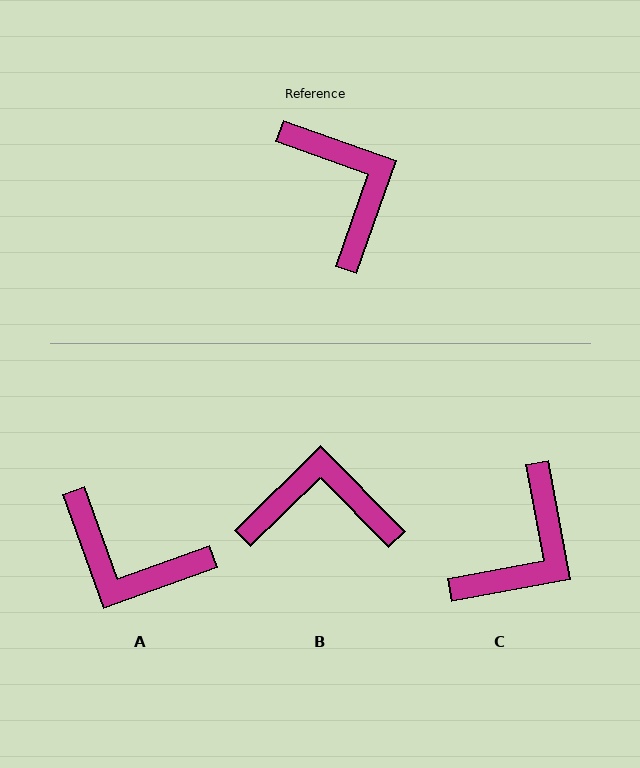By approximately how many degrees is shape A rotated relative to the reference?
Approximately 141 degrees clockwise.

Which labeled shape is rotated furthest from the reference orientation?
A, about 141 degrees away.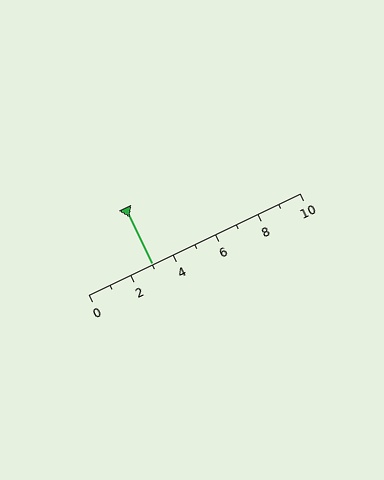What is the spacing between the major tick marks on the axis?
The major ticks are spaced 2 apart.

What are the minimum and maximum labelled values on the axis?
The axis runs from 0 to 10.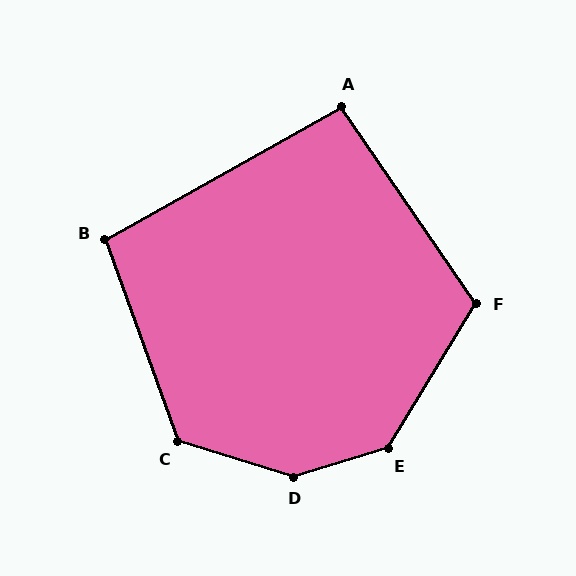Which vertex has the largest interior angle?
D, at approximately 146 degrees.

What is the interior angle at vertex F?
Approximately 114 degrees (obtuse).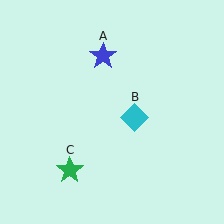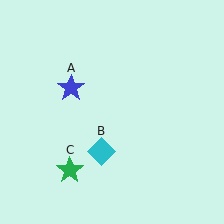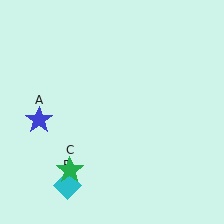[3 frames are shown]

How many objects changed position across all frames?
2 objects changed position: blue star (object A), cyan diamond (object B).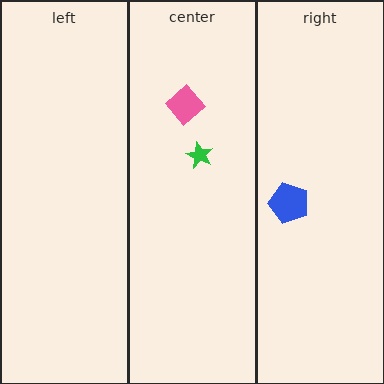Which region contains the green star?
The center region.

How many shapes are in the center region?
2.